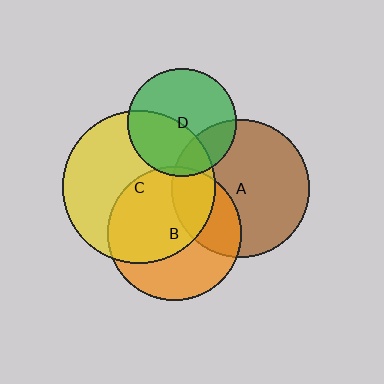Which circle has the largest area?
Circle C (yellow).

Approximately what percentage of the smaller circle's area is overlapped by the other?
Approximately 30%.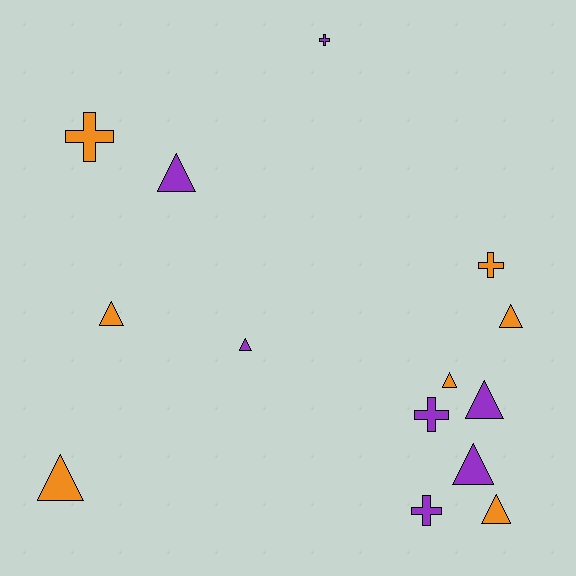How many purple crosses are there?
There are 3 purple crosses.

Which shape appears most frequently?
Triangle, with 9 objects.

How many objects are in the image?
There are 14 objects.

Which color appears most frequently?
Orange, with 7 objects.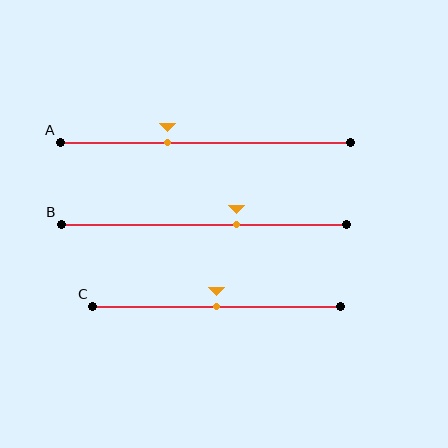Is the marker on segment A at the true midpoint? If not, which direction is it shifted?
No, the marker on segment A is shifted to the left by about 13% of the segment length.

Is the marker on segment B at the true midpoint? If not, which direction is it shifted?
No, the marker on segment B is shifted to the right by about 12% of the segment length.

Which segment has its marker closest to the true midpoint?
Segment C has its marker closest to the true midpoint.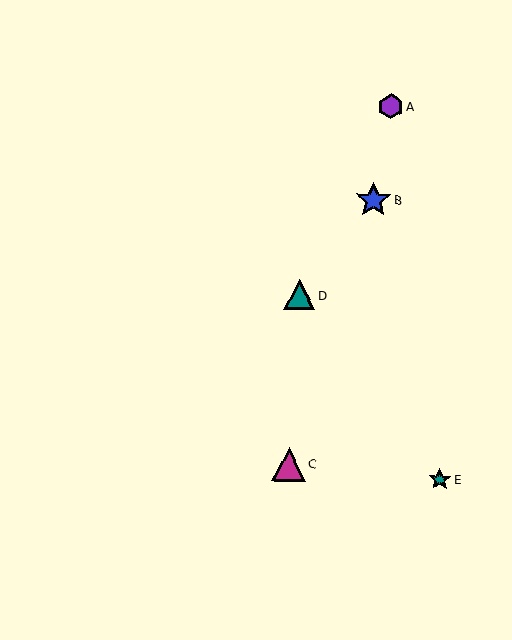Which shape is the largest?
The blue star (labeled B) is the largest.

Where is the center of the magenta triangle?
The center of the magenta triangle is at (289, 464).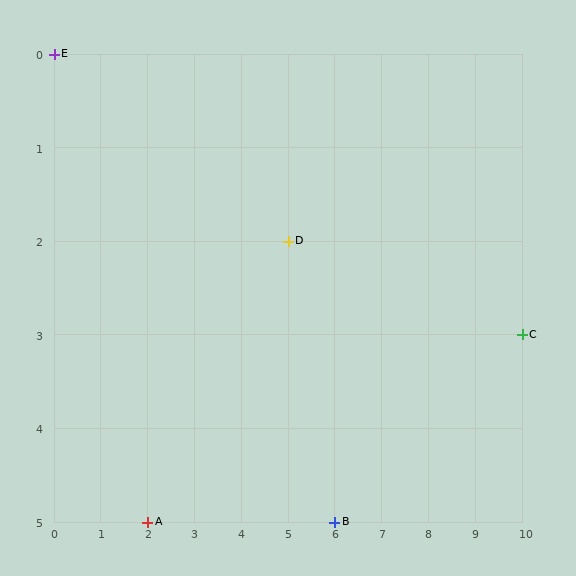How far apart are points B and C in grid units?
Points B and C are 4 columns and 2 rows apart (about 4.5 grid units diagonally).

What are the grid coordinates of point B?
Point B is at grid coordinates (6, 5).